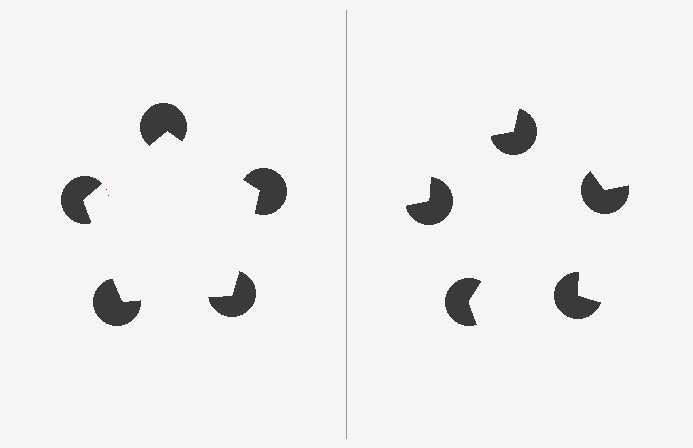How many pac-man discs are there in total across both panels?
10 — 5 on each side.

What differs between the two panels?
The pac-man discs are positioned identically on both sides; only the wedge orientations differ. On the left they align to a pentagon; on the right they are misaligned.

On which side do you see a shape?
An illusory pentagon appears on the left side. On the right side the wedge cuts are rotated, so no coherent shape forms.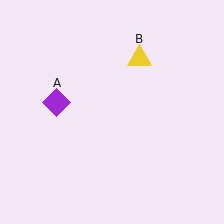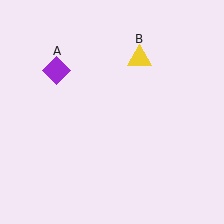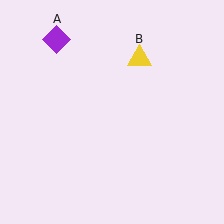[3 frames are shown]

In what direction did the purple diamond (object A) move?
The purple diamond (object A) moved up.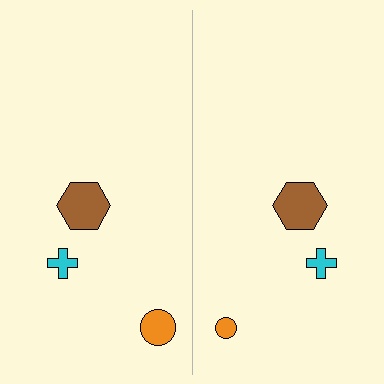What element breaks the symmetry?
The orange circle on the right side has a different size than its mirror counterpart.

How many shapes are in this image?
There are 6 shapes in this image.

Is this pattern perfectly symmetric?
No, the pattern is not perfectly symmetric. The orange circle on the right side has a different size than its mirror counterpart.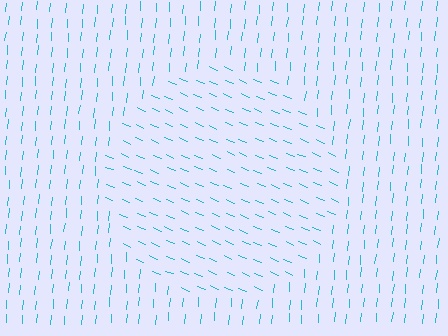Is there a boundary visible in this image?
Yes, there is a texture boundary formed by a change in line orientation.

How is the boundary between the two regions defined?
The boundary is defined purely by a change in line orientation (approximately 72 degrees difference). All lines are the same color and thickness.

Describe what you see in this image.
The image is filled with small cyan line segments. A circle region in the image has lines oriented differently from the surrounding lines, creating a visible texture boundary.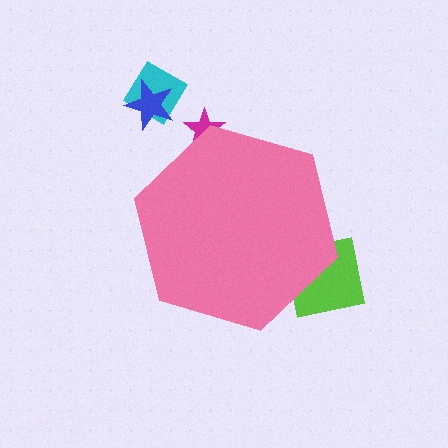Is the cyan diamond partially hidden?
No, the cyan diamond is fully visible.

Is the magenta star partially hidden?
Yes, the magenta star is partially hidden behind the pink hexagon.